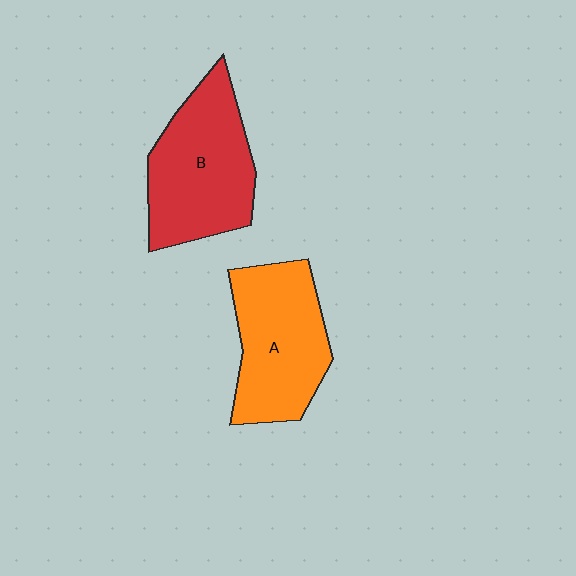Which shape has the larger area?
Shape B (red).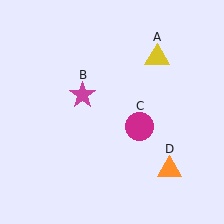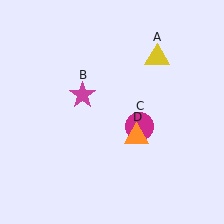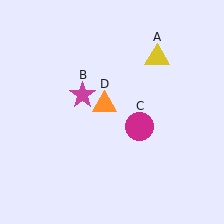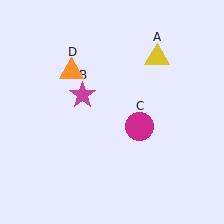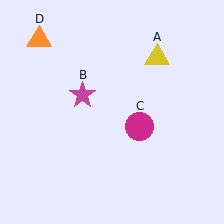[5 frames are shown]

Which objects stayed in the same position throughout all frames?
Yellow triangle (object A) and magenta star (object B) and magenta circle (object C) remained stationary.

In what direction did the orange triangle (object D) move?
The orange triangle (object D) moved up and to the left.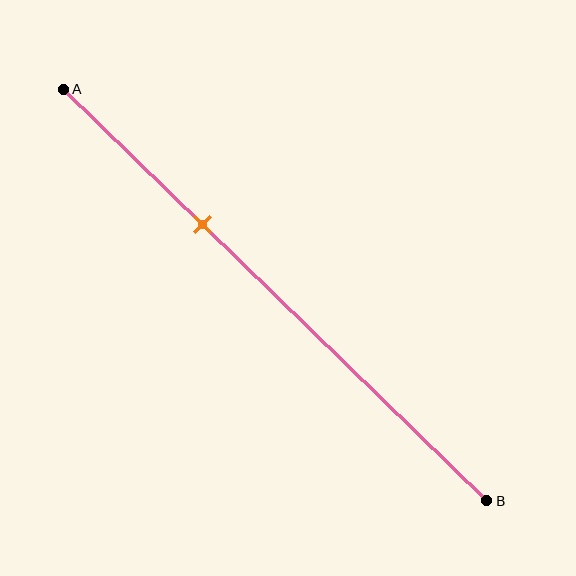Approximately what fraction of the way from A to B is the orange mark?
The orange mark is approximately 35% of the way from A to B.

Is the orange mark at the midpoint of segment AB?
No, the mark is at about 35% from A, not at the 50% midpoint.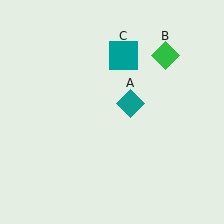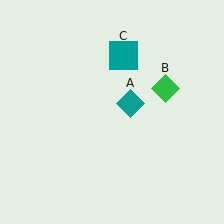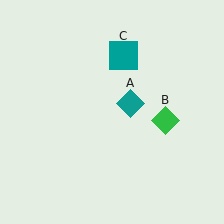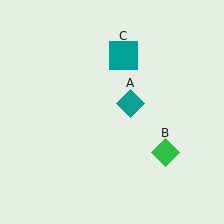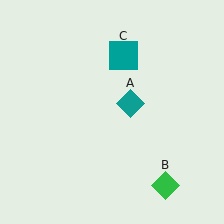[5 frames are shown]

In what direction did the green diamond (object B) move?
The green diamond (object B) moved down.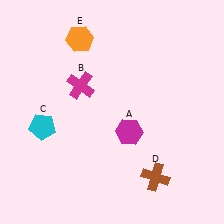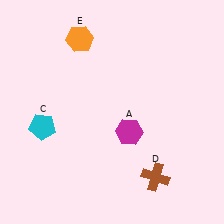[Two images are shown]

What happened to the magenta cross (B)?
The magenta cross (B) was removed in Image 2. It was in the top-left area of Image 1.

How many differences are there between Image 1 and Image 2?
There is 1 difference between the two images.